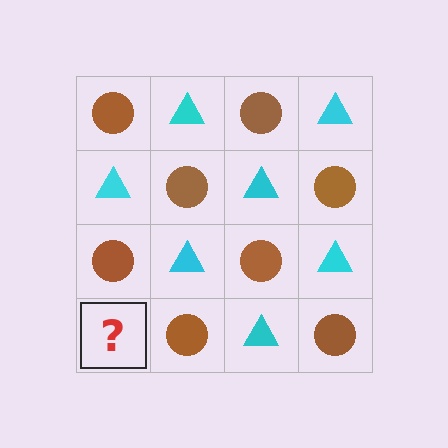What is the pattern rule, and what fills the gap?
The rule is that it alternates brown circle and cyan triangle in a checkerboard pattern. The gap should be filled with a cyan triangle.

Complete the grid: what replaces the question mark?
The question mark should be replaced with a cyan triangle.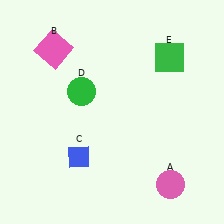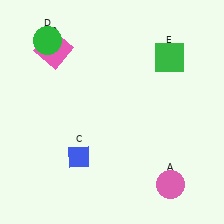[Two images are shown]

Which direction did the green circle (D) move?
The green circle (D) moved up.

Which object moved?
The green circle (D) moved up.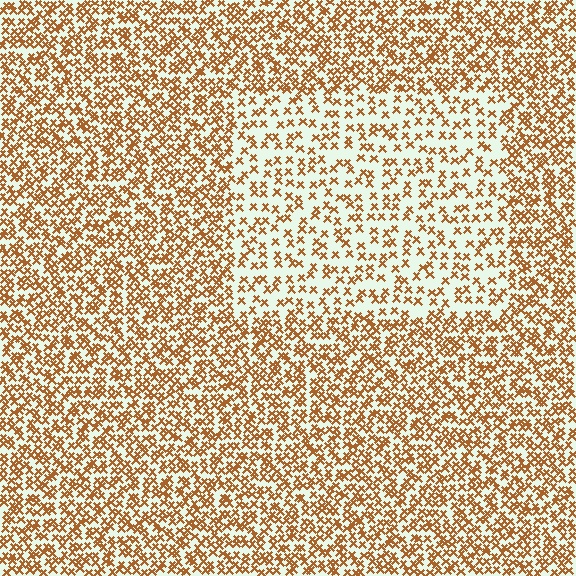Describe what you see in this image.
The image contains small brown elements arranged at two different densities. A rectangle-shaped region is visible where the elements are less densely packed than the surrounding area.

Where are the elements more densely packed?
The elements are more densely packed outside the rectangle boundary.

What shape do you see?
I see a rectangle.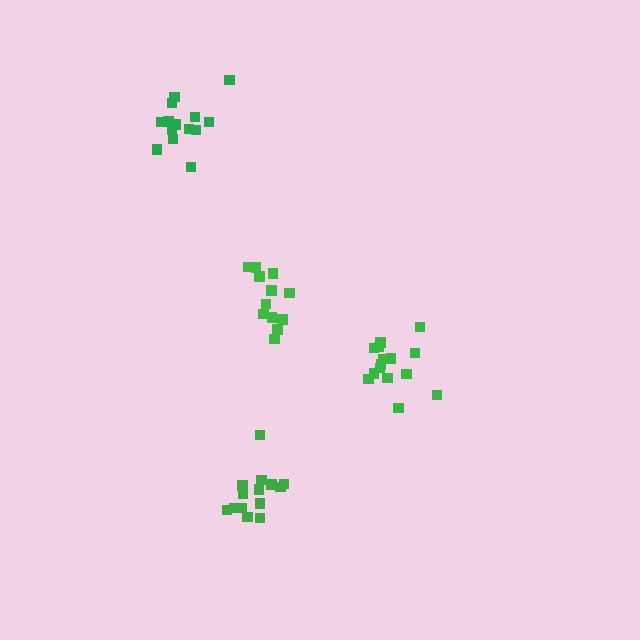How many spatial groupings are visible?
There are 4 spatial groupings.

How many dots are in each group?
Group 1: 14 dots, Group 2: 12 dots, Group 3: 15 dots, Group 4: 15 dots (56 total).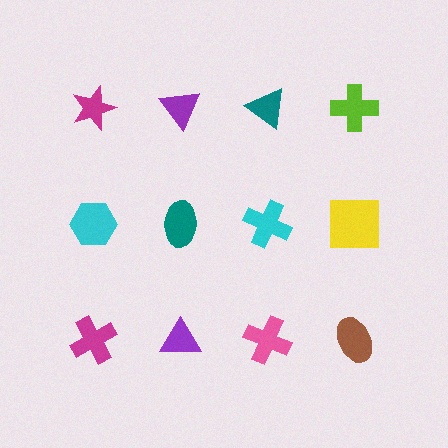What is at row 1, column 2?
A purple triangle.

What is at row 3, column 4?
A brown ellipse.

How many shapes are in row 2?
4 shapes.